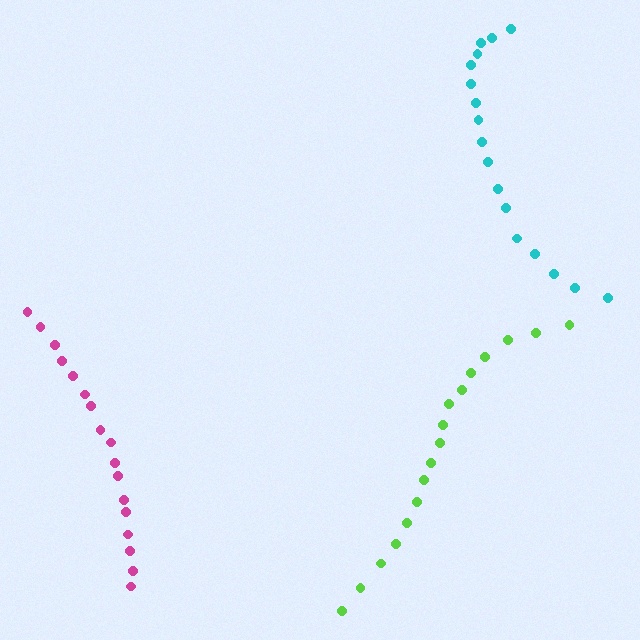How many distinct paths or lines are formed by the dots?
There are 3 distinct paths.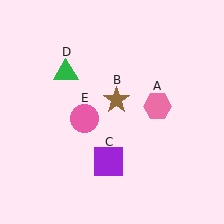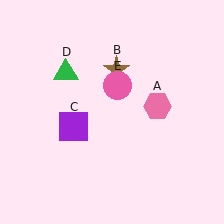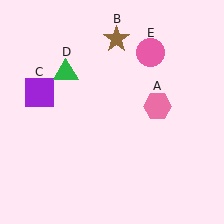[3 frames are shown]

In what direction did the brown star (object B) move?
The brown star (object B) moved up.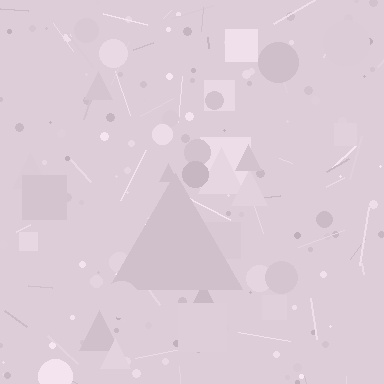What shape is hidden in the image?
A triangle is hidden in the image.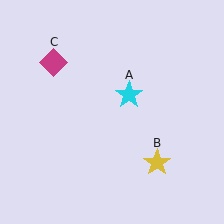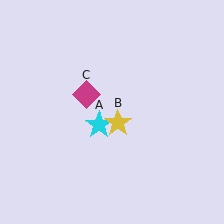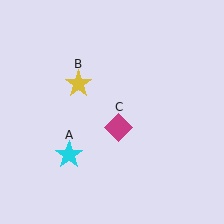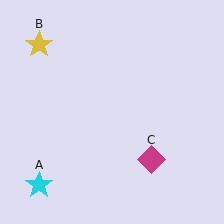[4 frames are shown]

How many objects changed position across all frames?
3 objects changed position: cyan star (object A), yellow star (object B), magenta diamond (object C).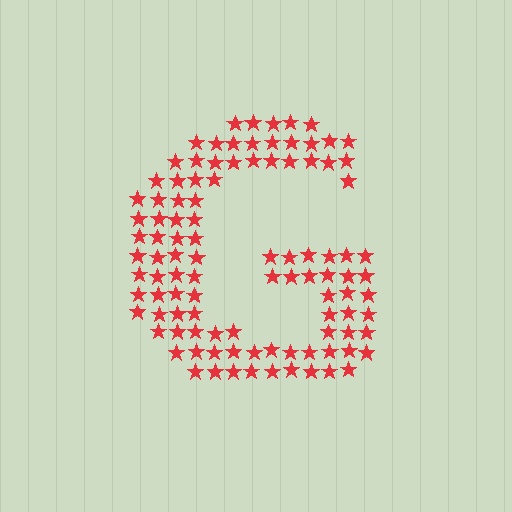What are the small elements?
The small elements are stars.